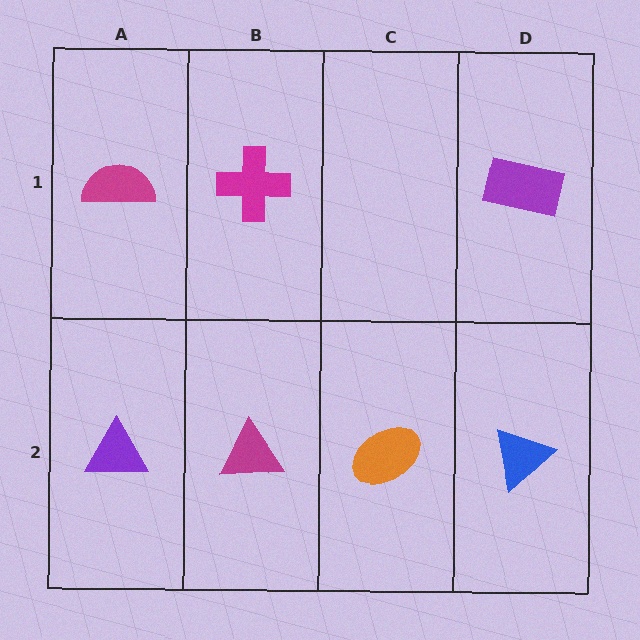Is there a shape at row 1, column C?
No, that cell is empty.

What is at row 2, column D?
A blue triangle.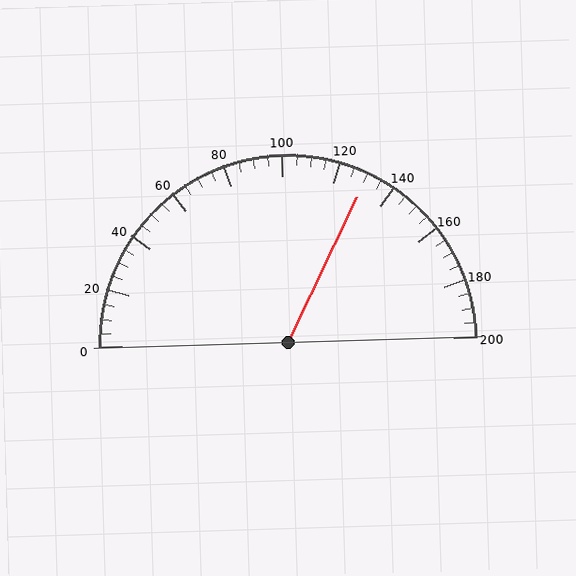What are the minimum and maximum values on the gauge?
The gauge ranges from 0 to 200.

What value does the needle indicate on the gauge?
The needle indicates approximately 130.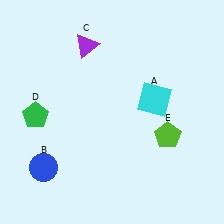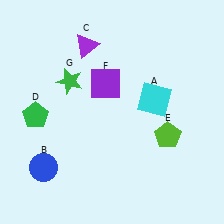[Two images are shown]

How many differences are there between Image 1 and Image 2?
There are 2 differences between the two images.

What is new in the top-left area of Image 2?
A purple square (F) was added in the top-left area of Image 2.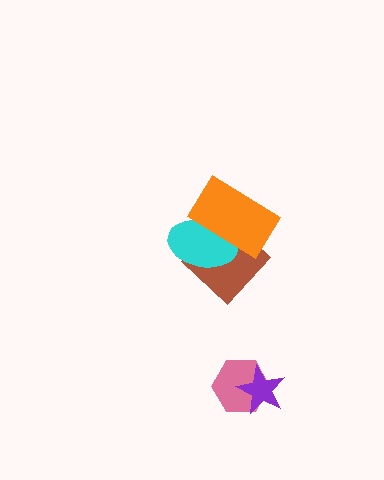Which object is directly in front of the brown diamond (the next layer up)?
The cyan ellipse is directly in front of the brown diamond.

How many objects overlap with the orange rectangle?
2 objects overlap with the orange rectangle.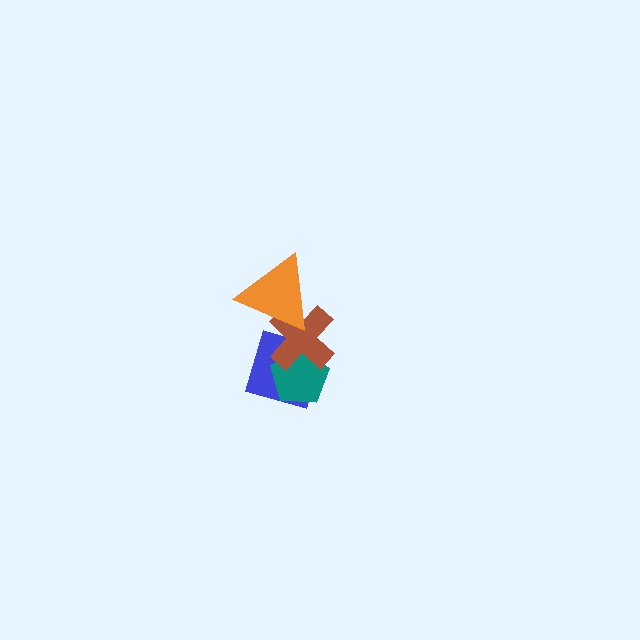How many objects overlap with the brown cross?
3 objects overlap with the brown cross.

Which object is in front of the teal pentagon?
The brown cross is in front of the teal pentagon.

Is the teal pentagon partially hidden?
Yes, it is partially covered by another shape.